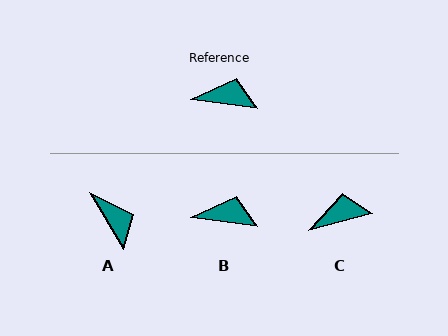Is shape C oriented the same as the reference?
No, it is off by about 22 degrees.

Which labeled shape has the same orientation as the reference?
B.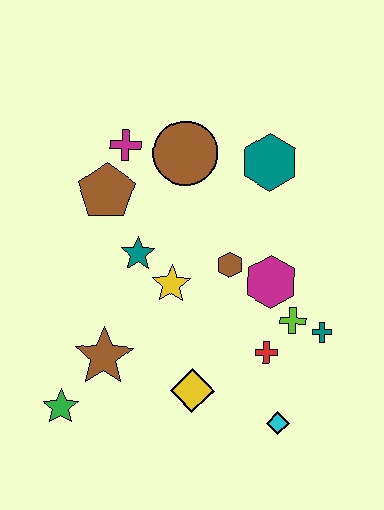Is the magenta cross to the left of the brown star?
No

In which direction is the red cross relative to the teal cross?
The red cross is to the left of the teal cross.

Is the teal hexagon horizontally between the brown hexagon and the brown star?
No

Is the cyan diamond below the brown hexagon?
Yes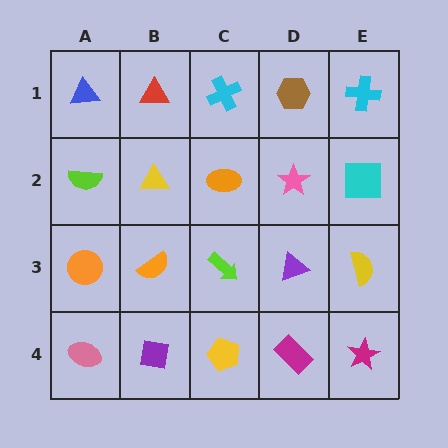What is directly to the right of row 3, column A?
An orange semicircle.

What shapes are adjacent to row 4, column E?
A yellow semicircle (row 3, column E), a magenta rectangle (row 4, column D).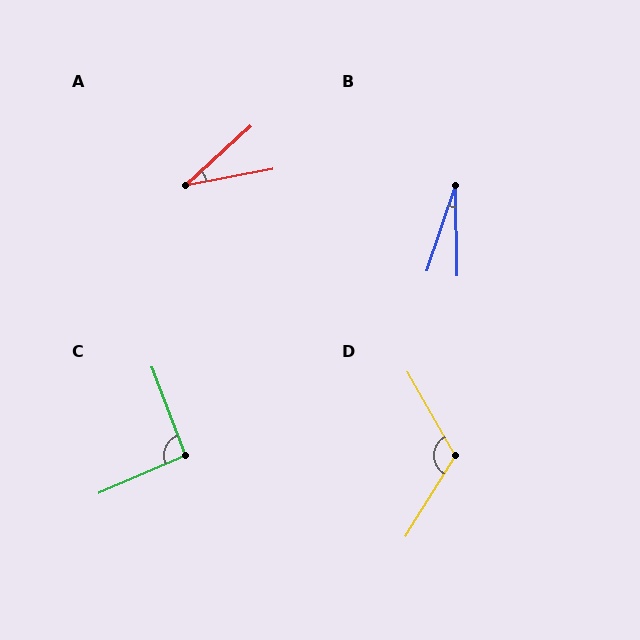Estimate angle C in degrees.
Approximately 92 degrees.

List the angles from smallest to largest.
B (20°), A (32°), C (92°), D (119°).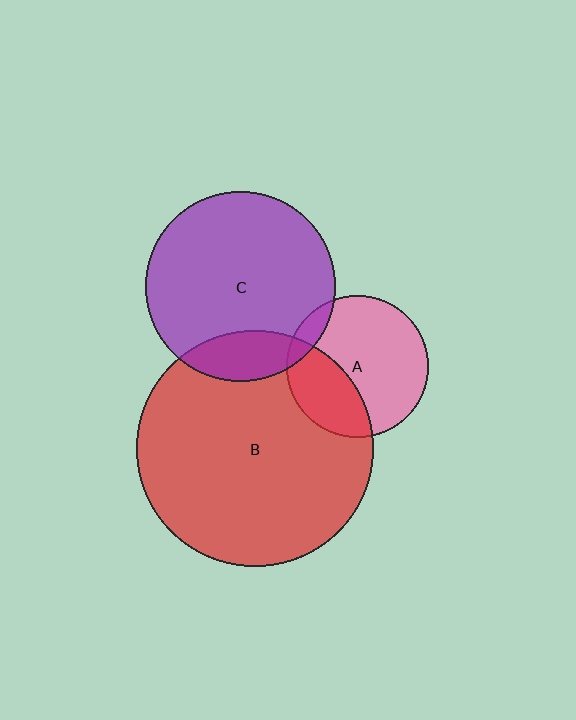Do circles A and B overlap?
Yes.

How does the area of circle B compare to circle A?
Approximately 2.8 times.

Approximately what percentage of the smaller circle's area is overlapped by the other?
Approximately 35%.